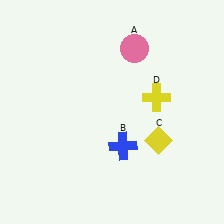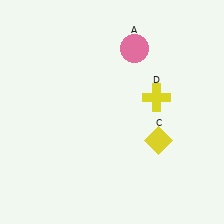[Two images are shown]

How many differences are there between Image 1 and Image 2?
There is 1 difference between the two images.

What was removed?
The blue cross (B) was removed in Image 2.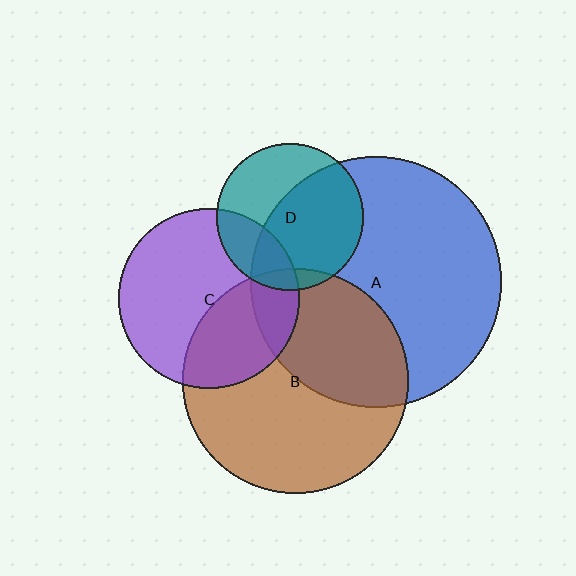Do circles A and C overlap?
Yes.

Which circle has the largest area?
Circle A (blue).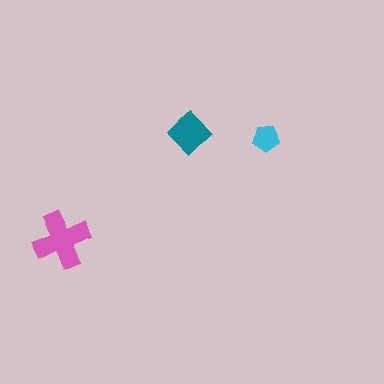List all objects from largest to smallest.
The pink cross, the teal diamond, the cyan pentagon.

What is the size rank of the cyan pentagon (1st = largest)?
3rd.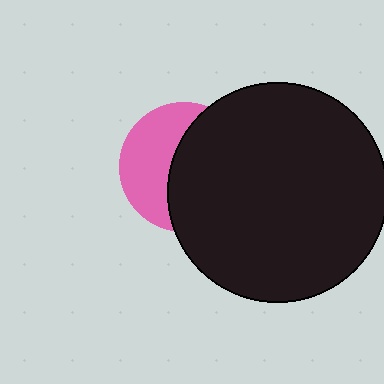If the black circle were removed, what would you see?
You would see the complete pink circle.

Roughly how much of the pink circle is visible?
A small part of it is visible (roughly 43%).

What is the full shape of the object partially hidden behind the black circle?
The partially hidden object is a pink circle.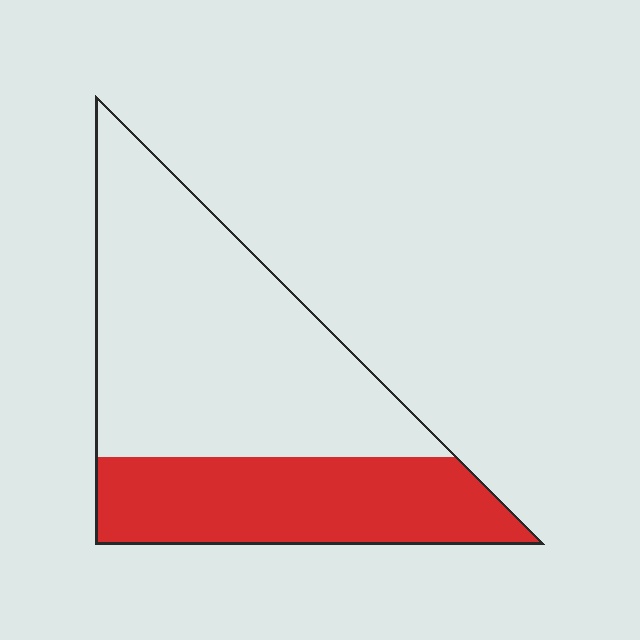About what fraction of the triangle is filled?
About one third (1/3).